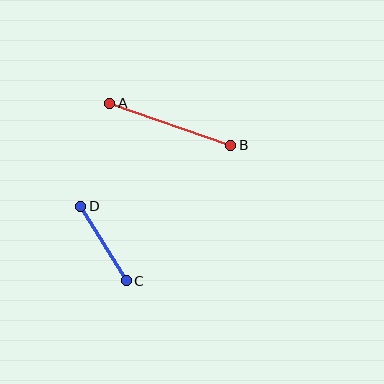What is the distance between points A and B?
The distance is approximately 128 pixels.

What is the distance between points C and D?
The distance is approximately 87 pixels.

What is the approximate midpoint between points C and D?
The midpoint is at approximately (103, 244) pixels.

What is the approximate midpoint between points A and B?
The midpoint is at approximately (170, 124) pixels.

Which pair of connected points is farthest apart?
Points A and B are farthest apart.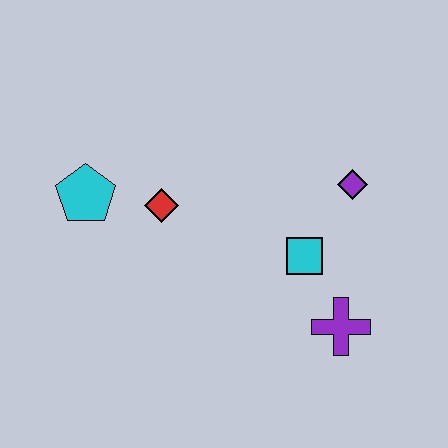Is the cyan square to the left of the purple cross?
Yes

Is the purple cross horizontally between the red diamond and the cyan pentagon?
No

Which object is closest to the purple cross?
The cyan square is closest to the purple cross.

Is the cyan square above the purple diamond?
No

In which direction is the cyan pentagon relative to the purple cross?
The cyan pentagon is to the left of the purple cross.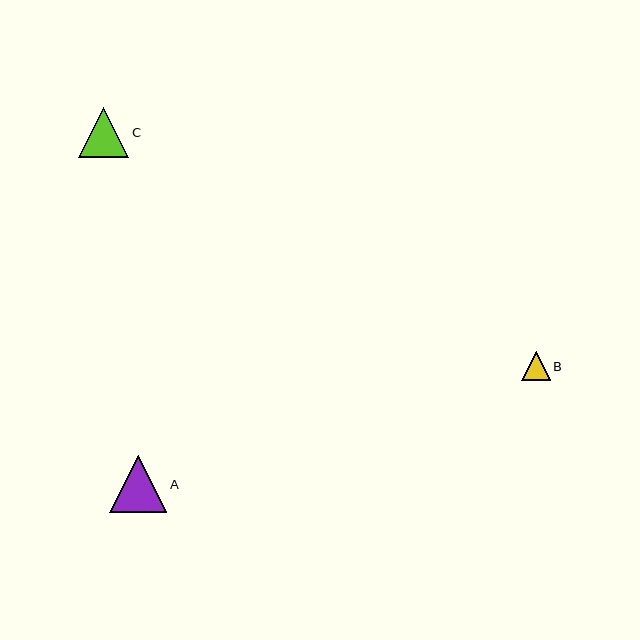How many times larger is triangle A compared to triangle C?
Triangle A is approximately 1.1 times the size of triangle C.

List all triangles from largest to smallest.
From largest to smallest: A, C, B.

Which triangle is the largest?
Triangle A is the largest with a size of approximately 57 pixels.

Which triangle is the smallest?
Triangle B is the smallest with a size of approximately 29 pixels.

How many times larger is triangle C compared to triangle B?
Triangle C is approximately 1.8 times the size of triangle B.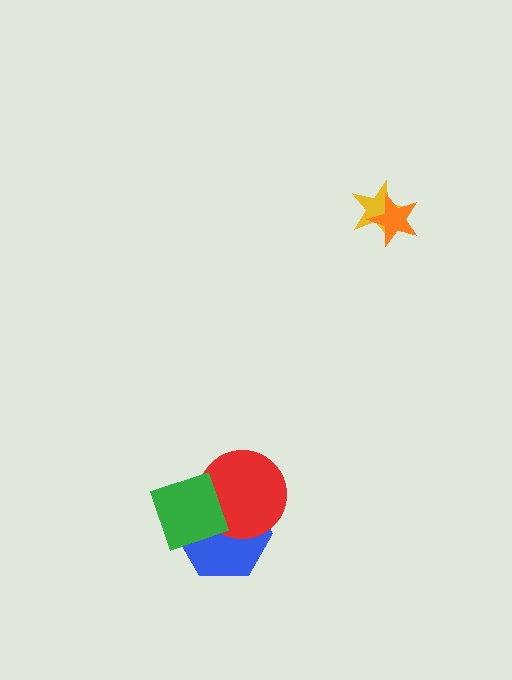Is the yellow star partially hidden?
Yes, it is partially covered by another shape.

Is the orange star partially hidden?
No, no other shape covers it.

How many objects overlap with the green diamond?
2 objects overlap with the green diamond.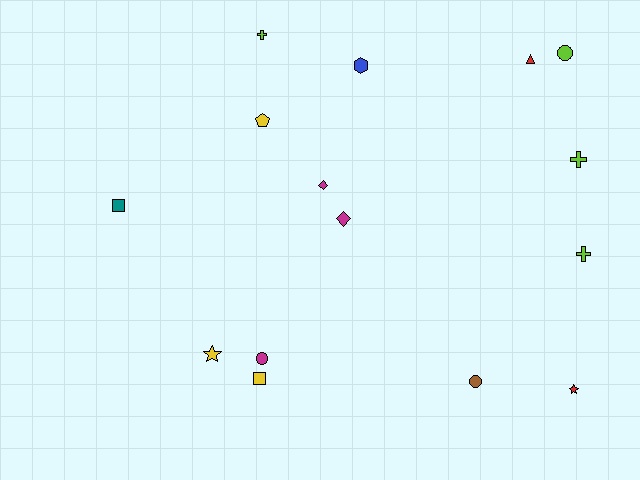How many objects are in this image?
There are 15 objects.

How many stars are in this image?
There are 2 stars.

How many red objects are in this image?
There are 2 red objects.